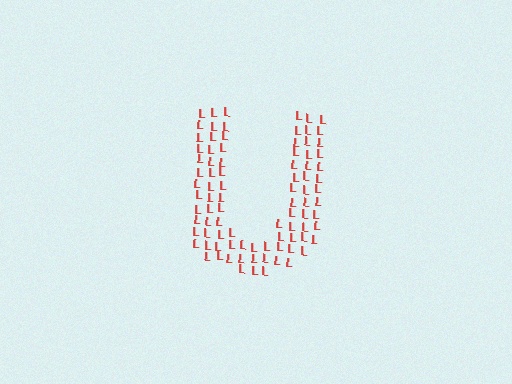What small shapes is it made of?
It is made of small letter L's.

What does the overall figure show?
The overall figure shows the letter U.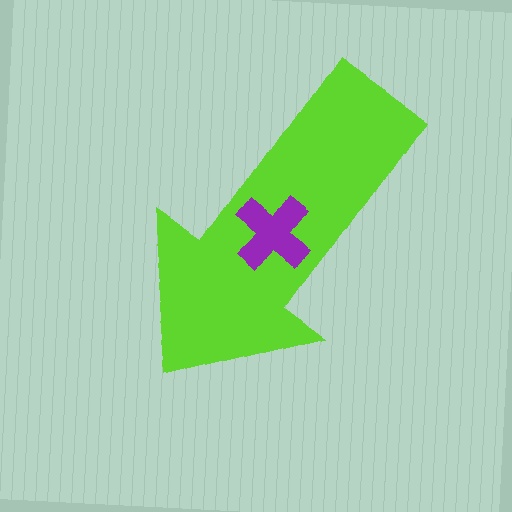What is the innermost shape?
The purple cross.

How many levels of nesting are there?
2.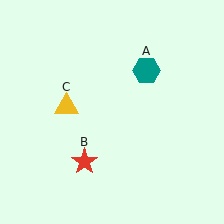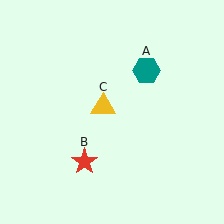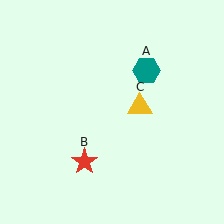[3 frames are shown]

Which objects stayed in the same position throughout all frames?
Teal hexagon (object A) and red star (object B) remained stationary.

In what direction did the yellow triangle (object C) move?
The yellow triangle (object C) moved right.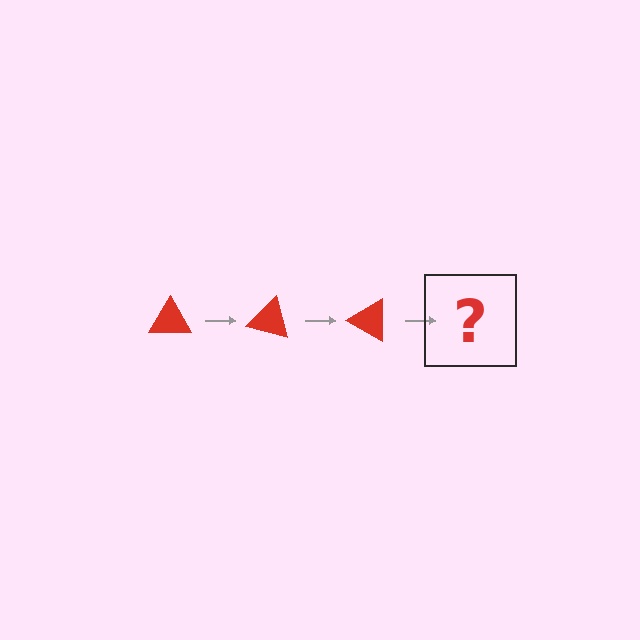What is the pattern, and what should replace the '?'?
The pattern is that the triangle rotates 15 degrees each step. The '?' should be a red triangle rotated 45 degrees.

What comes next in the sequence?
The next element should be a red triangle rotated 45 degrees.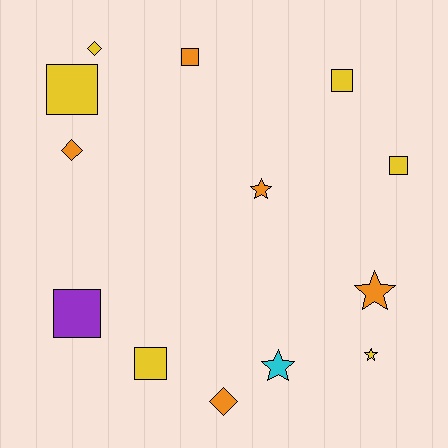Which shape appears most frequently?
Square, with 6 objects.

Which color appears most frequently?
Yellow, with 6 objects.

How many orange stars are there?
There are 2 orange stars.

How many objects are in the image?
There are 13 objects.